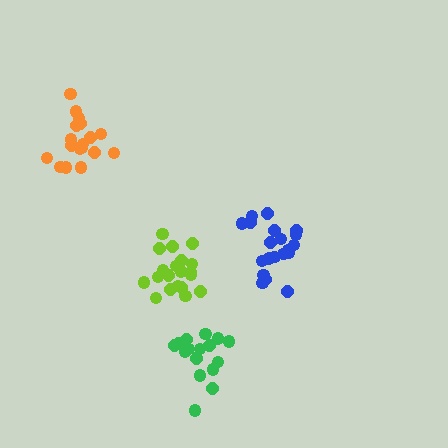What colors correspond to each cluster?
The clusters are colored: lime, blue, orange, green.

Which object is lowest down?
The green cluster is bottommost.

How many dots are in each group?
Group 1: 20 dots, Group 2: 20 dots, Group 3: 18 dots, Group 4: 18 dots (76 total).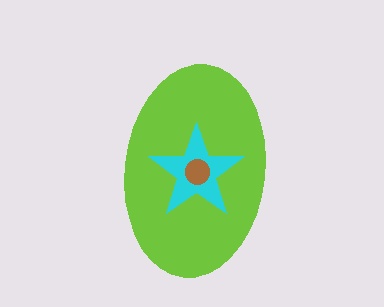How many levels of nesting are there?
3.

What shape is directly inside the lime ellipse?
The cyan star.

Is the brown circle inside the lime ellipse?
Yes.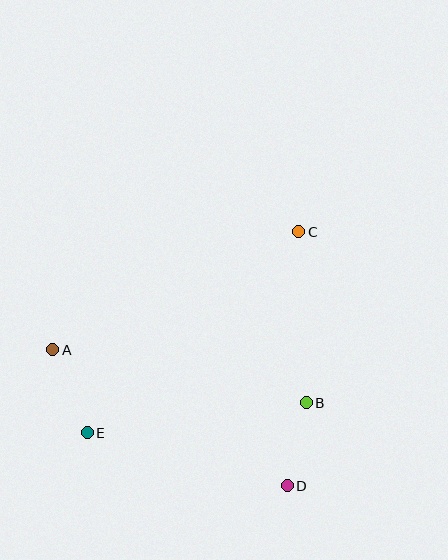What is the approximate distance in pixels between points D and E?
The distance between D and E is approximately 207 pixels.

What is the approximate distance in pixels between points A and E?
The distance between A and E is approximately 90 pixels.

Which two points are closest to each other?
Points B and D are closest to each other.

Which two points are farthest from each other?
Points C and E are farthest from each other.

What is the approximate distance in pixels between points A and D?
The distance between A and D is approximately 271 pixels.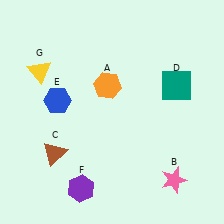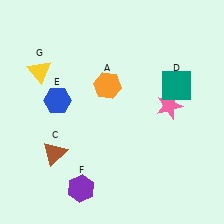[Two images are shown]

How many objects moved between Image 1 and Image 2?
1 object moved between the two images.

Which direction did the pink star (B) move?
The pink star (B) moved up.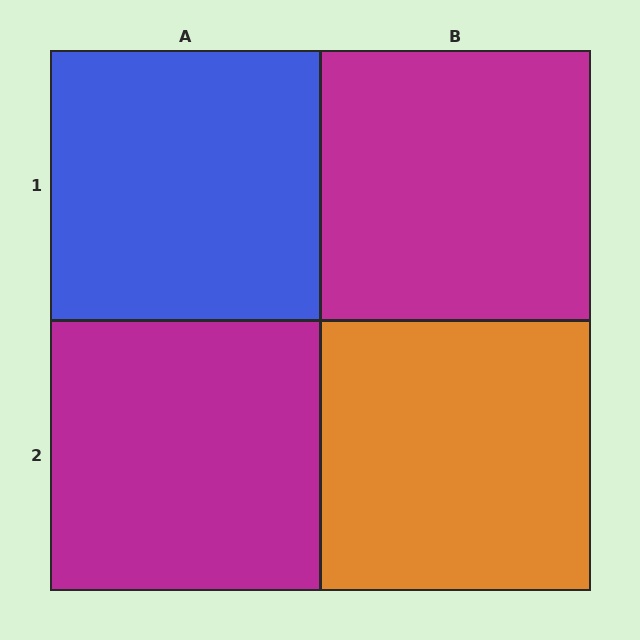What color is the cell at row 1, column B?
Magenta.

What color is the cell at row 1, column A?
Blue.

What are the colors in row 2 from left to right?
Magenta, orange.